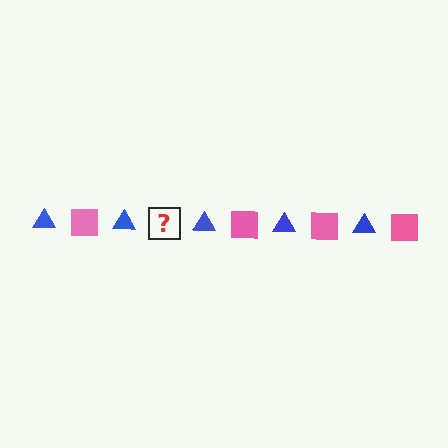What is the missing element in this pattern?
The missing element is a pink square.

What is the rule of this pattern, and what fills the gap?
The rule is that the pattern alternates between blue triangle and pink square. The gap should be filled with a pink square.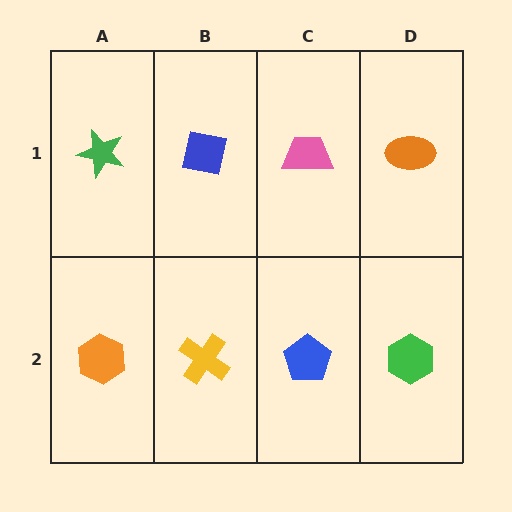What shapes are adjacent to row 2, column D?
An orange ellipse (row 1, column D), a blue pentagon (row 2, column C).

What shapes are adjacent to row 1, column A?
An orange hexagon (row 2, column A), a blue square (row 1, column B).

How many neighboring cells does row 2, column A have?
2.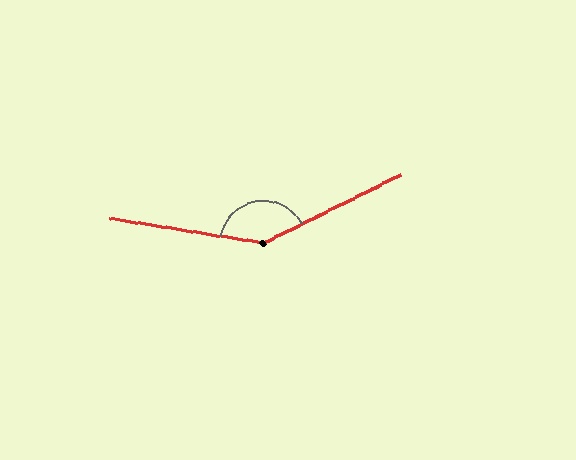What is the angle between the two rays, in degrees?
Approximately 145 degrees.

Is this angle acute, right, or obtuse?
It is obtuse.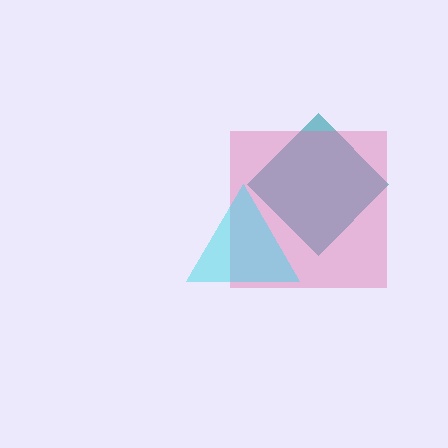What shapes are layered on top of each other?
The layered shapes are: a teal diamond, a pink square, a cyan triangle.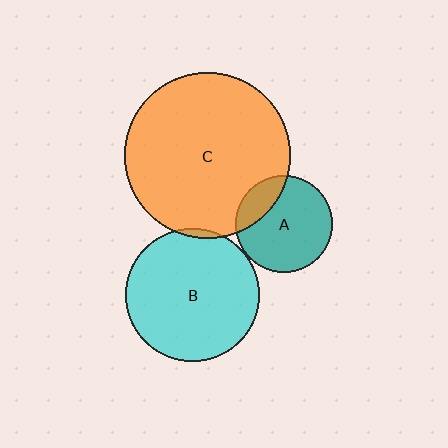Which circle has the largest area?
Circle C (orange).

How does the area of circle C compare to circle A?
Approximately 2.9 times.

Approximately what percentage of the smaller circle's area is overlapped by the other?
Approximately 20%.